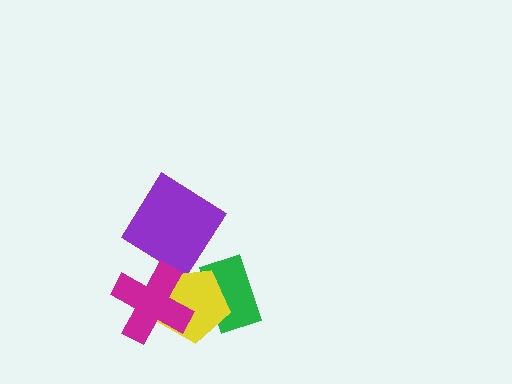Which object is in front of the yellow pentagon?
The magenta cross is in front of the yellow pentagon.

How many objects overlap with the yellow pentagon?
2 objects overlap with the yellow pentagon.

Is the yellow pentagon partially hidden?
Yes, it is partially covered by another shape.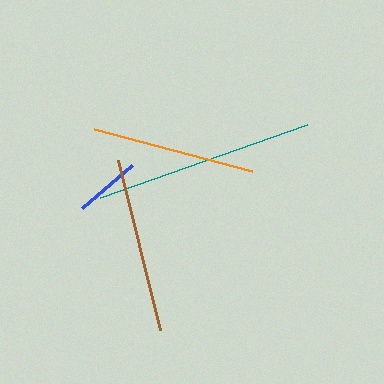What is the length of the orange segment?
The orange segment is approximately 164 pixels long.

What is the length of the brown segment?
The brown segment is approximately 175 pixels long.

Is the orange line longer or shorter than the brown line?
The brown line is longer than the orange line.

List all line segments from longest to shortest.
From longest to shortest: teal, brown, orange, blue.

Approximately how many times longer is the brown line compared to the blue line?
The brown line is approximately 2.6 times the length of the blue line.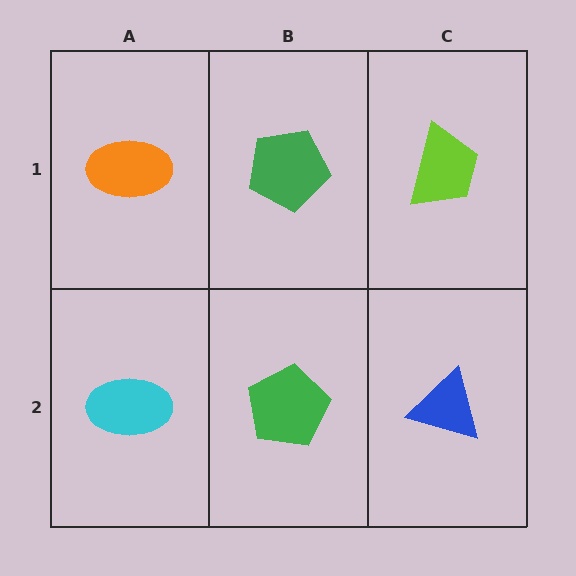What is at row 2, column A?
A cyan ellipse.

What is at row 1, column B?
A green pentagon.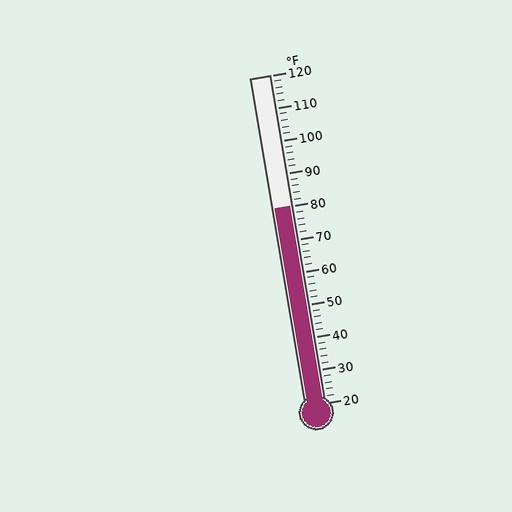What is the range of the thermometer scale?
The thermometer scale ranges from 20°F to 120°F.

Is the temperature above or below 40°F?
The temperature is above 40°F.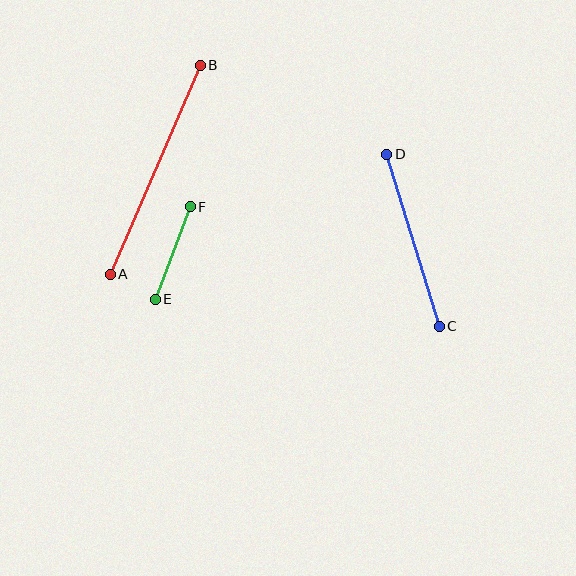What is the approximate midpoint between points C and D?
The midpoint is at approximately (413, 240) pixels.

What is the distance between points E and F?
The distance is approximately 99 pixels.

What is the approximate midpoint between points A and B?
The midpoint is at approximately (155, 170) pixels.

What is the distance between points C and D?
The distance is approximately 180 pixels.